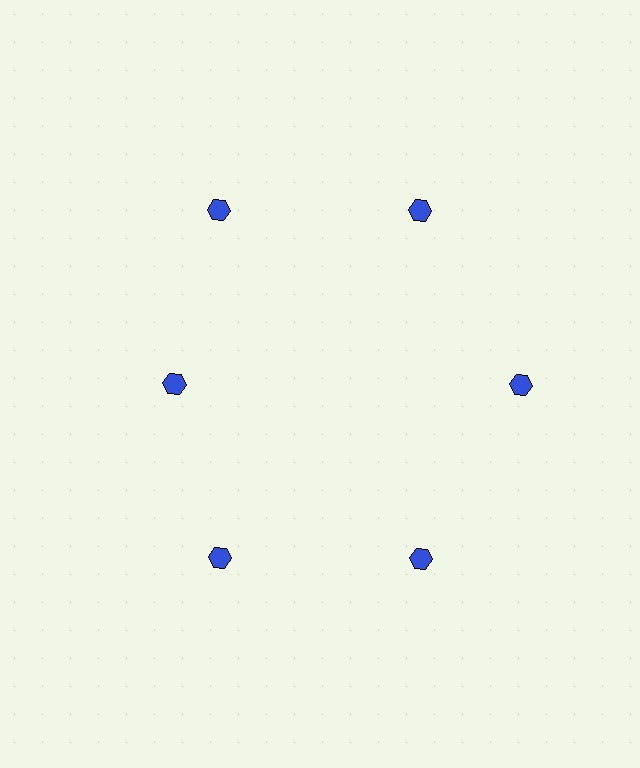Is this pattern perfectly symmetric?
No. The 6 blue hexagons are arranged in a ring, but one element near the 9 o'clock position is pulled inward toward the center, breaking the 6-fold rotational symmetry.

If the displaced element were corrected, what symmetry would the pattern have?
It would have 6-fold rotational symmetry — the pattern would map onto itself every 60 degrees.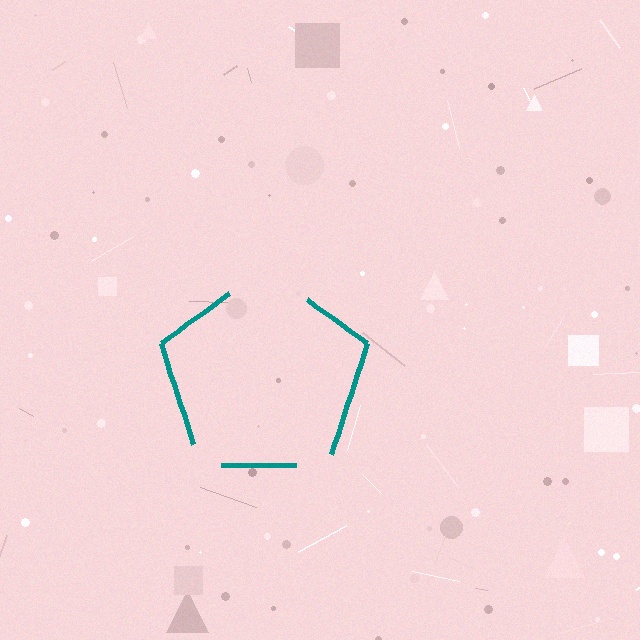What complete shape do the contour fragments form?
The contour fragments form a pentagon.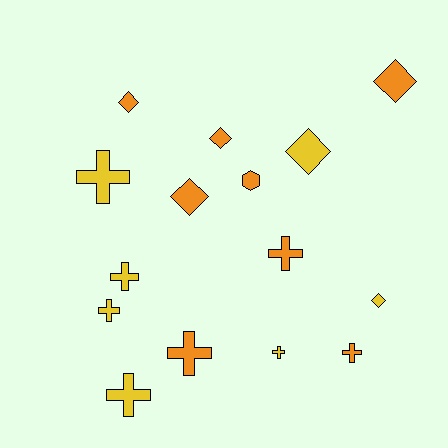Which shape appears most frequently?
Cross, with 8 objects.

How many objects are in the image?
There are 15 objects.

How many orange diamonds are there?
There are 4 orange diamonds.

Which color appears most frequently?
Orange, with 8 objects.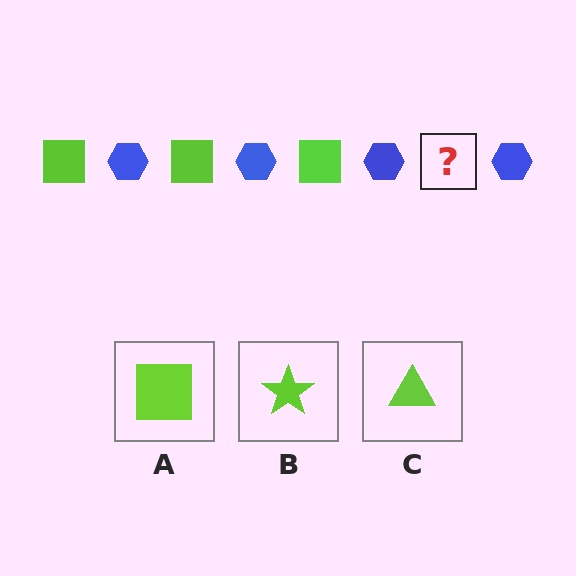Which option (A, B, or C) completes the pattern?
A.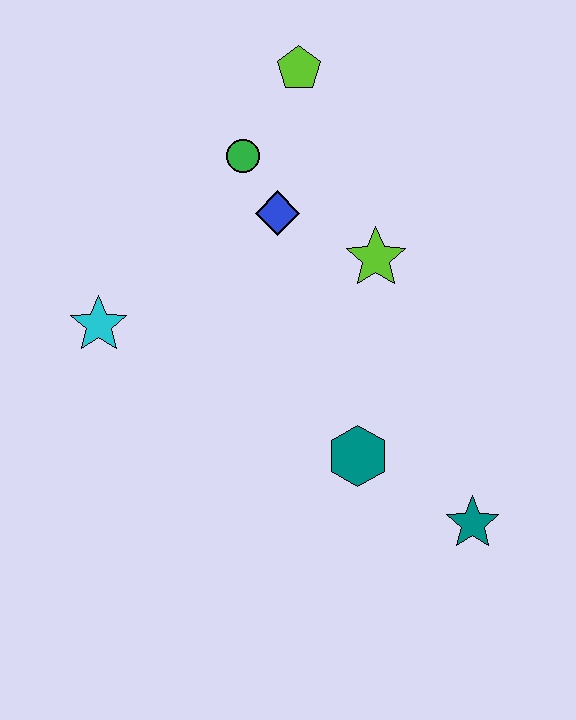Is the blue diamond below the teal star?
No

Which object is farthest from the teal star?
The lime pentagon is farthest from the teal star.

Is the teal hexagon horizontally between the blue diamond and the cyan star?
No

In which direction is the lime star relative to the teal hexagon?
The lime star is above the teal hexagon.